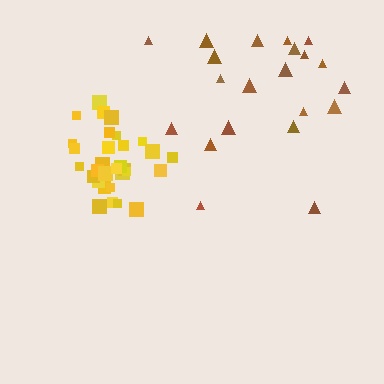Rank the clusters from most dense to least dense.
yellow, brown.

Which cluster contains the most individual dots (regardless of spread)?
Yellow (31).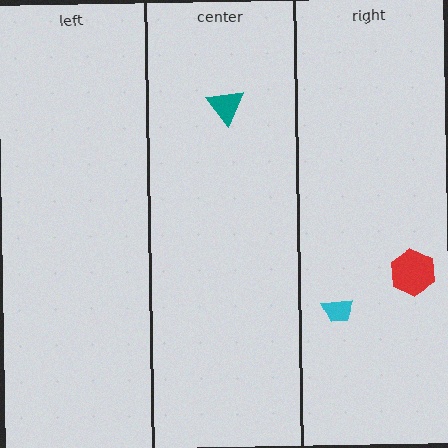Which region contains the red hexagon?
The right region.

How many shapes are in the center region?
1.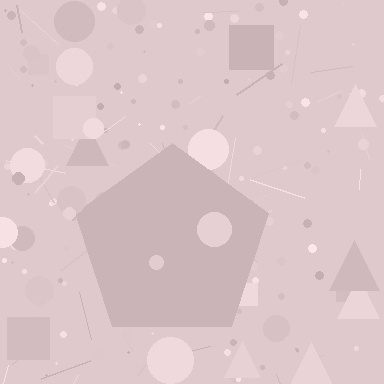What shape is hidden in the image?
A pentagon is hidden in the image.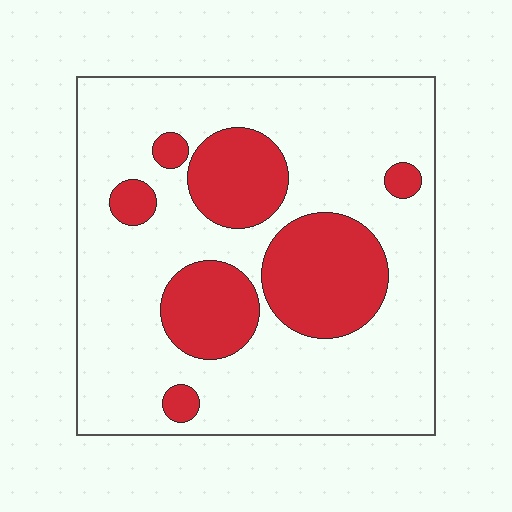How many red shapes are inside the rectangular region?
7.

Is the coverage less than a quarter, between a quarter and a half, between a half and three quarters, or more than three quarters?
Between a quarter and a half.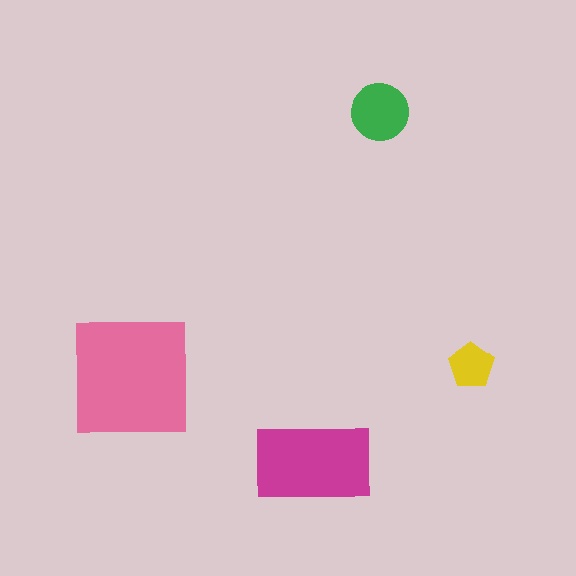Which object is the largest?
The pink square.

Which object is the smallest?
The yellow pentagon.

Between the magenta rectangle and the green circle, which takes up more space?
The magenta rectangle.